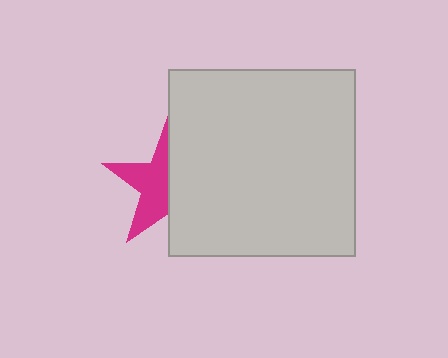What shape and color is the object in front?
The object in front is a light gray square.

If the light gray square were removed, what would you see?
You would see the complete magenta star.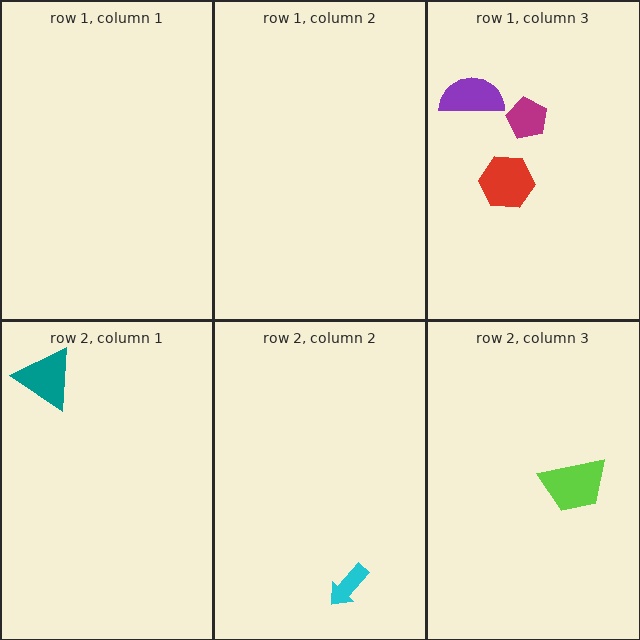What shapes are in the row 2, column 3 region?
The lime trapezoid.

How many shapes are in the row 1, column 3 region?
3.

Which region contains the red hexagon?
The row 1, column 3 region.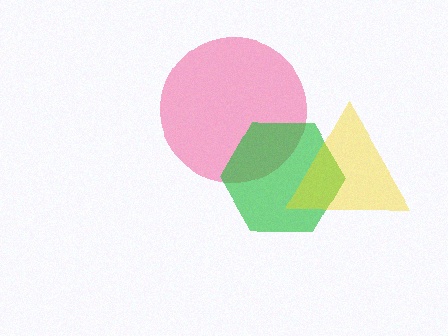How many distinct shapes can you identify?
There are 3 distinct shapes: a pink circle, a green hexagon, a yellow triangle.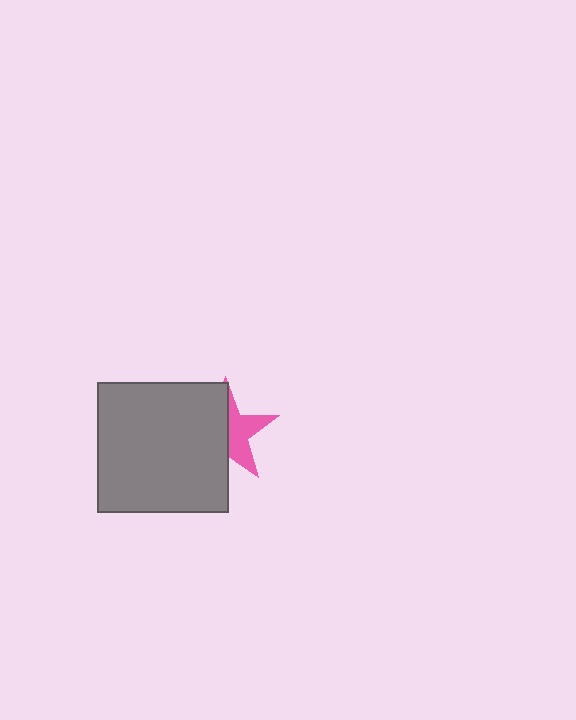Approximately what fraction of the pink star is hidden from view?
Roughly 57% of the pink star is hidden behind the gray square.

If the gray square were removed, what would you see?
You would see the complete pink star.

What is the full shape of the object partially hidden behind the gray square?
The partially hidden object is a pink star.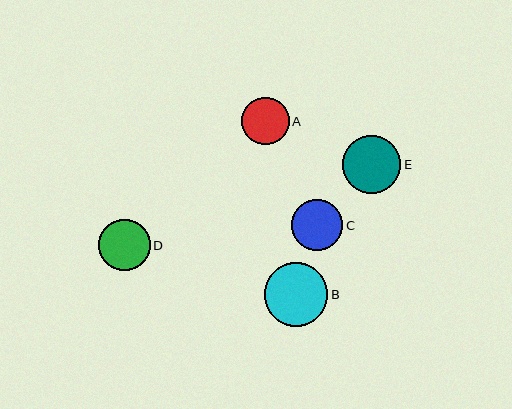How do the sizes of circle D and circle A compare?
Circle D and circle A are approximately the same size.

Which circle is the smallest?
Circle A is the smallest with a size of approximately 47 pixels.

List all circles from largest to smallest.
From largest to smallest: B, E, D, C, A.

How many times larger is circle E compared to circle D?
Circle E is approximately 1.1 times the size of circle D.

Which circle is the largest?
Circle B is the largest with a size of approximately 63 pixels.